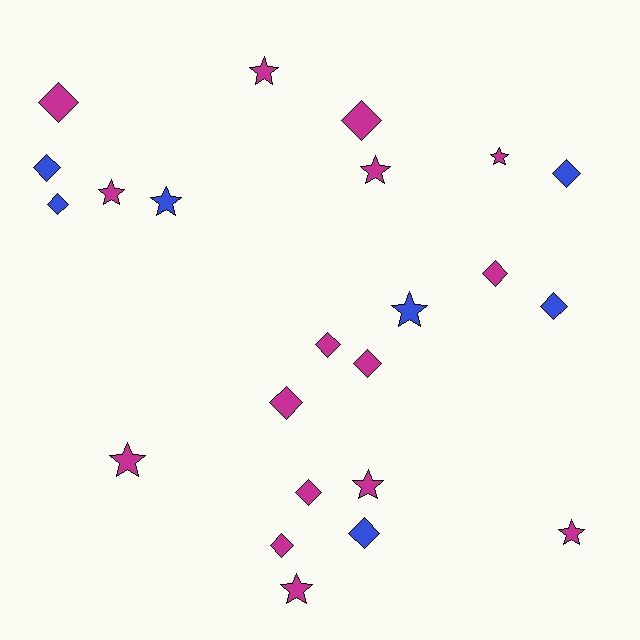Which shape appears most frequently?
Diamond, with 13 objects.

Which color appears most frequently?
Magenta, with 16 objects.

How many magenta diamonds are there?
There are 8 magenta diamonds.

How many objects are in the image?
There are 23 objects.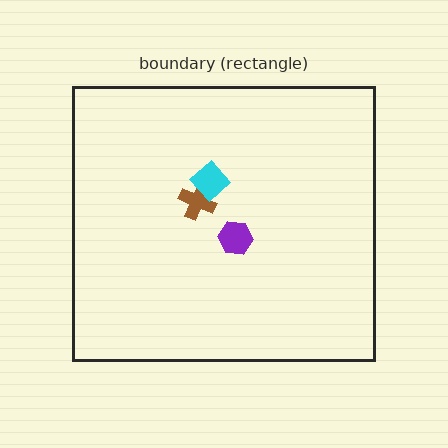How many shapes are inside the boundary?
3 inside, 0 outside.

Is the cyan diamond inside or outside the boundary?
Inside.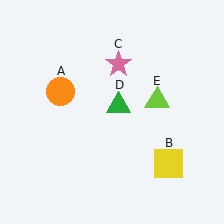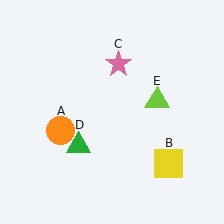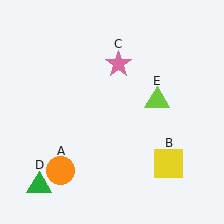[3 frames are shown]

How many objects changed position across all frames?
2 objects changed position: orange circle (object A), green triangle (object D).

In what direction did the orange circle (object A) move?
The orange circle (object A) moved down.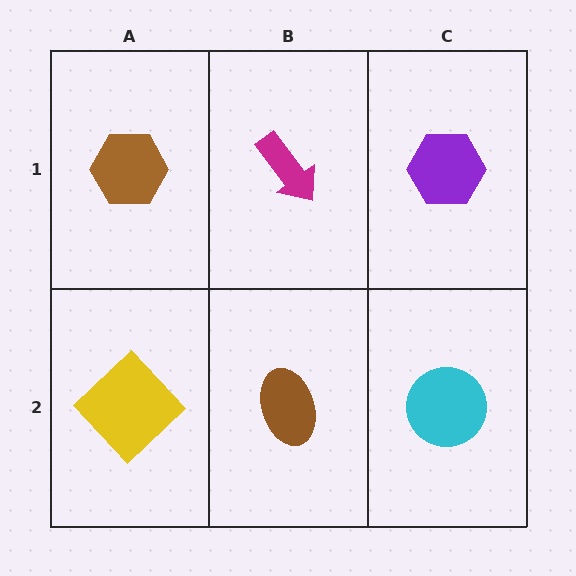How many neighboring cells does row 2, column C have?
2.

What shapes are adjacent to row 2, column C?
A purple hexagon (row 1, column C), a brown ellipse (row 2, column B).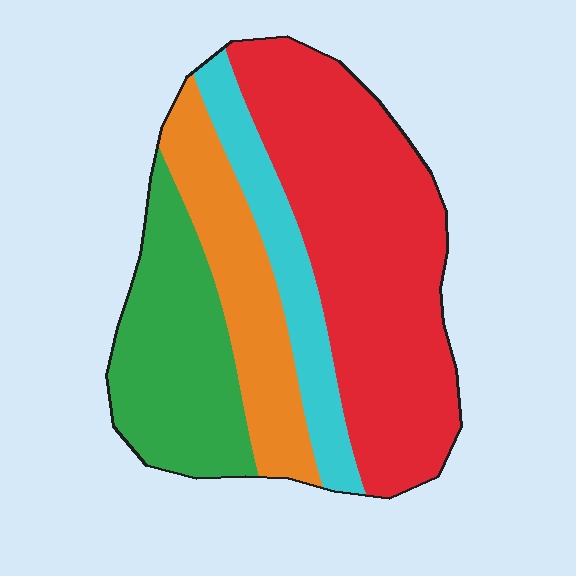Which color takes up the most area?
Red, at roughly 45%.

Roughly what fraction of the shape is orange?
Orange takes up about one fifth (1/5) of the shape.